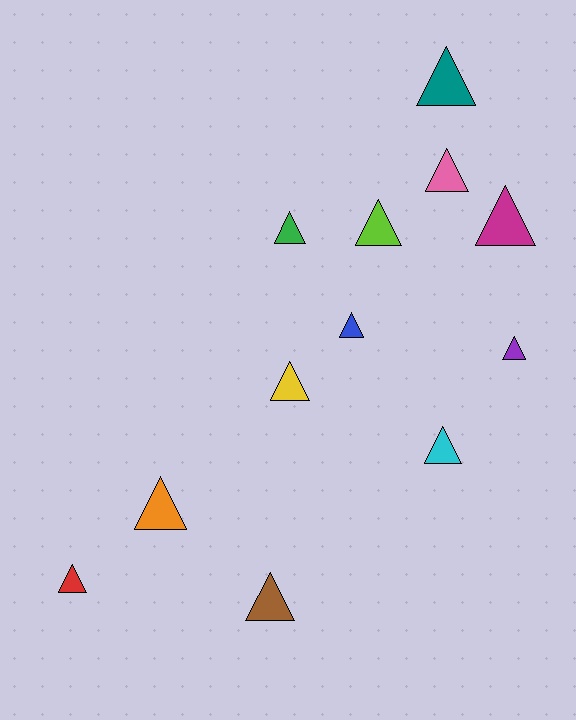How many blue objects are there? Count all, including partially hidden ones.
There is 1 blue object.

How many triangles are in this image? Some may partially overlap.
There are 12 triangles.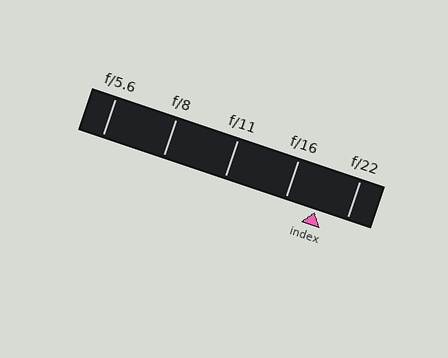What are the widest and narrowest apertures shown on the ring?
The widest aperture shown is f/5.6 and the narrowest is f/22.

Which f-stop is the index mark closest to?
The index mark is closest to f/16.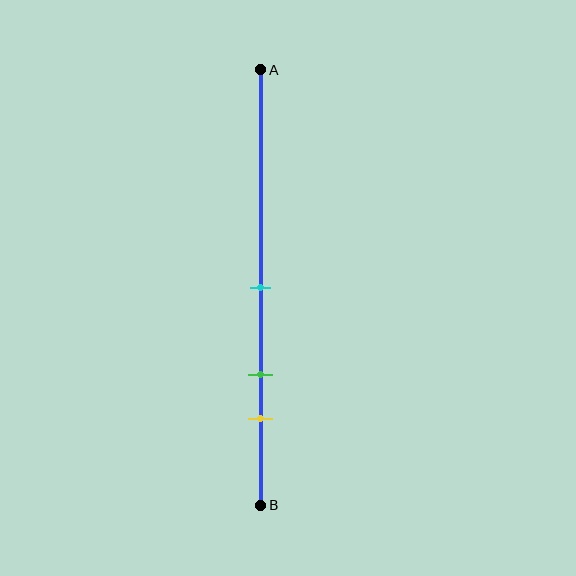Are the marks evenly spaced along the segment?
Yes, the marks are approximately evenly spaced.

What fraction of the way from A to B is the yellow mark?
The yellow mark is approximately 80% (0.8) of the way from A to B.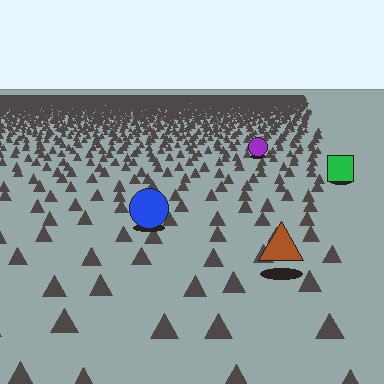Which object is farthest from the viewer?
The purple circle is farthest from the viewer. It appears smaller and the ground texture around it is denser.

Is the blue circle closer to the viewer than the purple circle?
Yes. The blue circle is closer — you can tell from the texture gradient: the ground texture is coarser near it.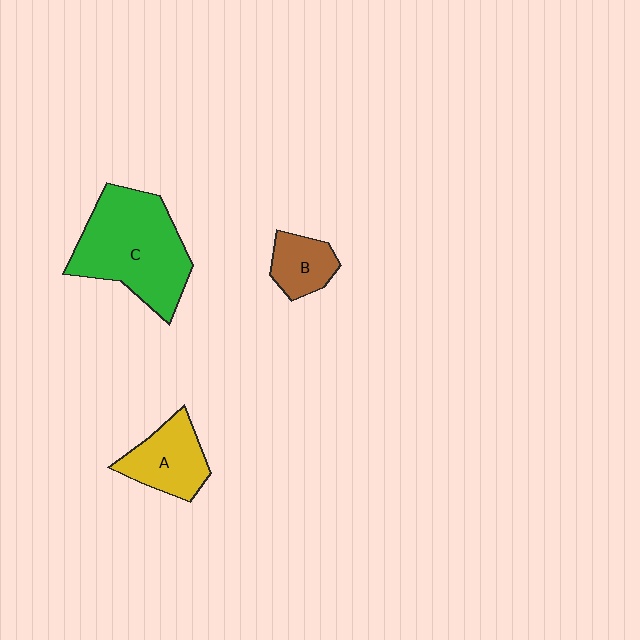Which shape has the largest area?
Shape C (green).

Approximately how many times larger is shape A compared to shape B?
Approximately 1.5 times.